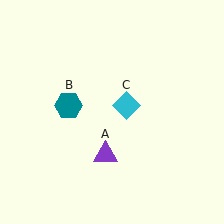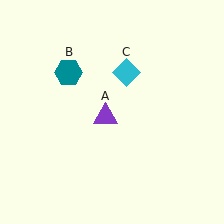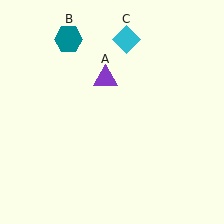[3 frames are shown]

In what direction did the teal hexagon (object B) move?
The teal hexagon (object B) moved up.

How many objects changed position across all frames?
3 objects changed position: purple triangle (object A), teal hexagon (object B), cyan diamond (object C).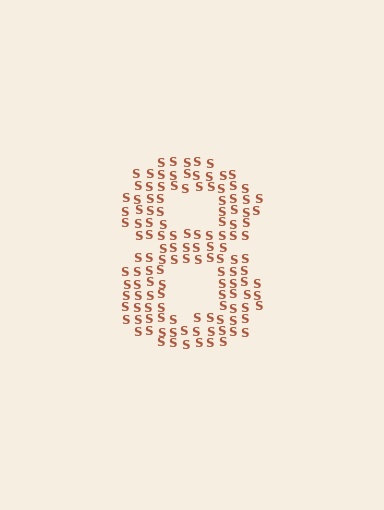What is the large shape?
The large shape is the digit 8.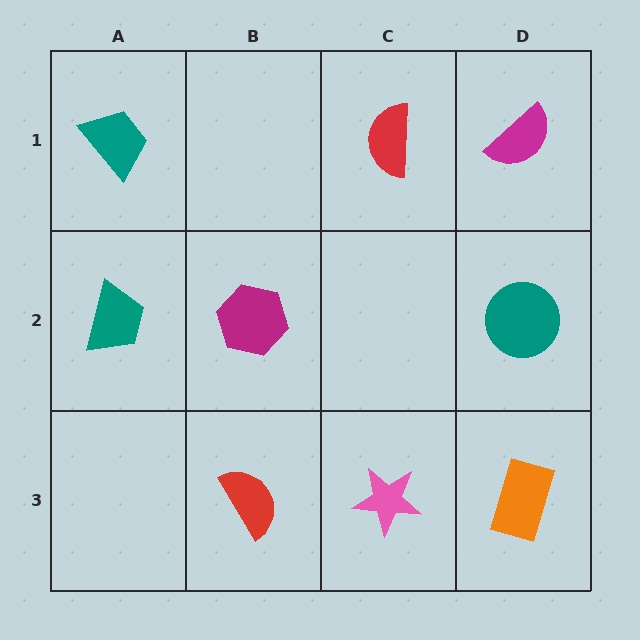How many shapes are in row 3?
3 shapes.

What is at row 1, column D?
A magenta semicircle.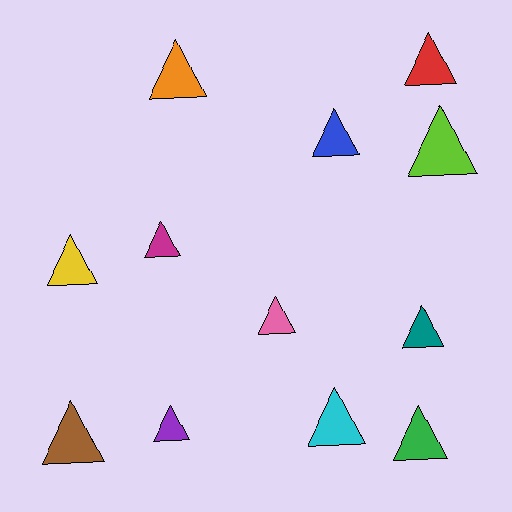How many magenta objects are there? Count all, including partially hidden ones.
There is 1 magenta object.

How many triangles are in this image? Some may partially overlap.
There are 12 triangles.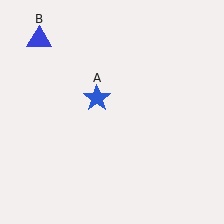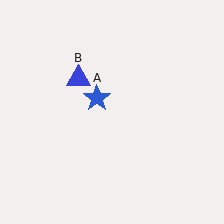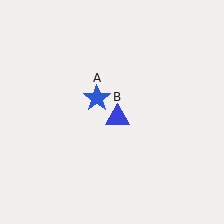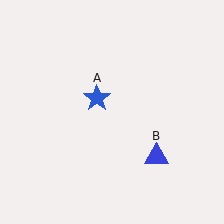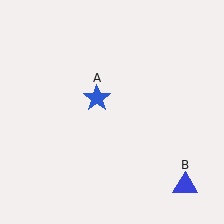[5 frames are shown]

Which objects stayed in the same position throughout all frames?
Blue star (object A) remained stationary.